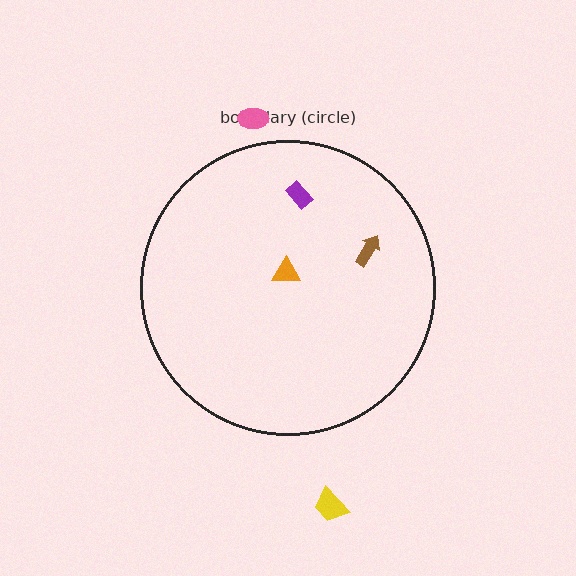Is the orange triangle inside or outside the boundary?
Inside.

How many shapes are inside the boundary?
3 inside, 2 outside.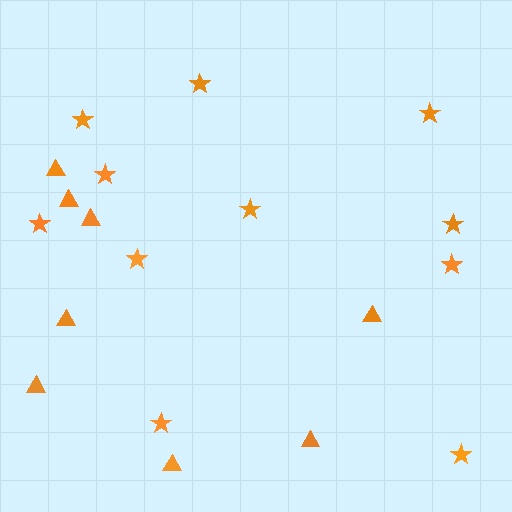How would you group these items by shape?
There are 2 groups: one group of triangles (8) and one group of stars (11).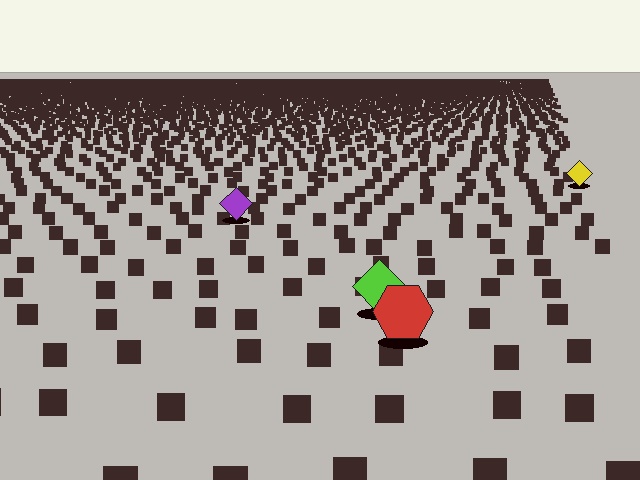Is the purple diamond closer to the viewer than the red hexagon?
No. The red hexagon is closer — you can tell from the texture gradient: the ground texture is coarser near it.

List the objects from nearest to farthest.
From nearest to farthest: the red hexagon, the lime diamond, the purple diamond, the yellow diamond.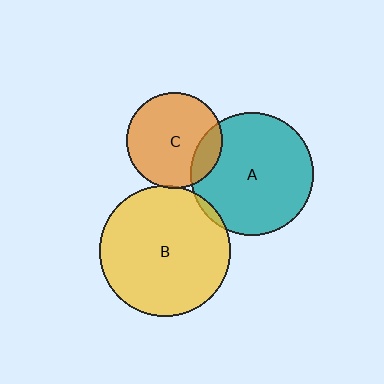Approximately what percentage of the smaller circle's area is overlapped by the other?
Approximately 5%.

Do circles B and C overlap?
Yes.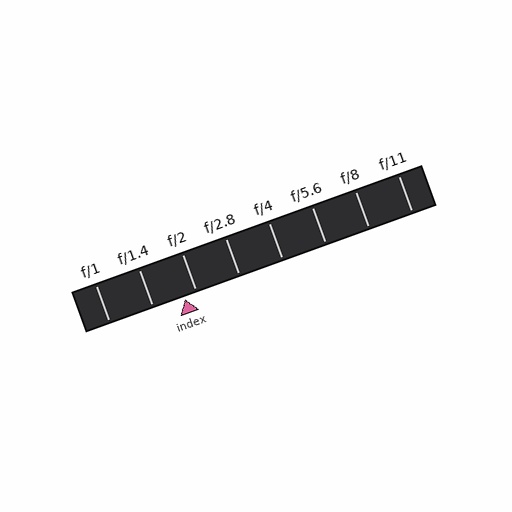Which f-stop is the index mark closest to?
The index mark is closest to f/2.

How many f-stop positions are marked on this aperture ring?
There are 8 f-stop positions marked.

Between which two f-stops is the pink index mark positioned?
The index mark is between f/1.4 and f/2.